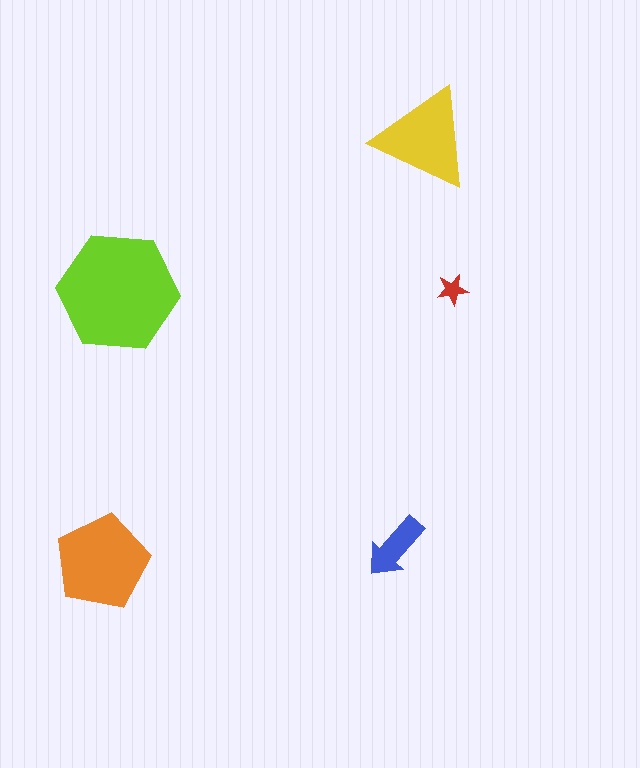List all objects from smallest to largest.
The red star, the blue arrow, the yellow triangle, the orange pentagon, the lime hexagon.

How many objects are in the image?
There are 5 objects in the image.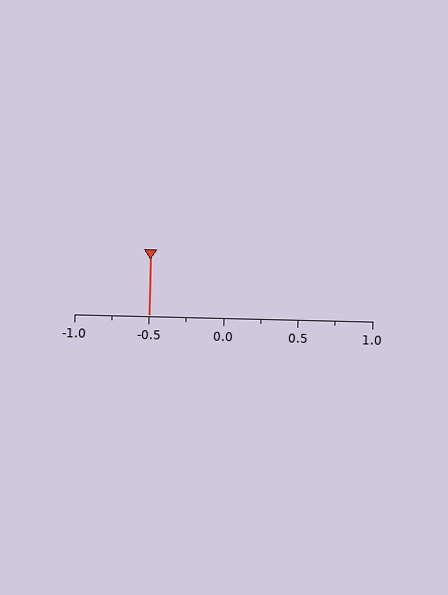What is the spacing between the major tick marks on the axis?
The major ticks are spaced 0.5 apart.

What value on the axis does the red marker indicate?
The marker indicates approximately -0.5.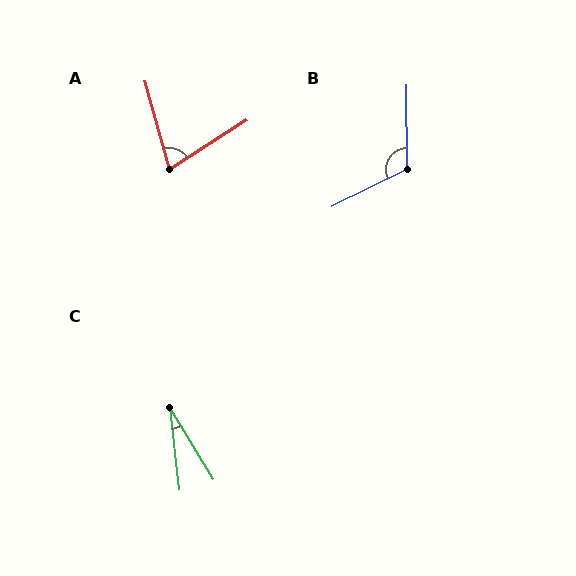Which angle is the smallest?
C, at approximately 25 degrees.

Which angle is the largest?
B, at approximately 116 degrees.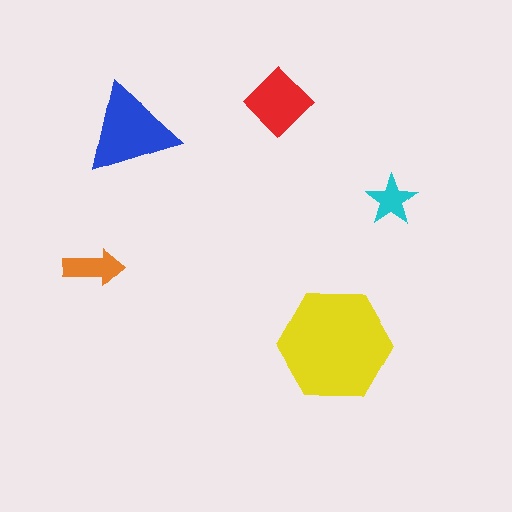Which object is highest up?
The red diamond is topmost.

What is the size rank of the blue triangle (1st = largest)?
2nd.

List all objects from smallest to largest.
The cyan star, the orange arrow, the red diamond, the blue triangle, the yellow hexagon.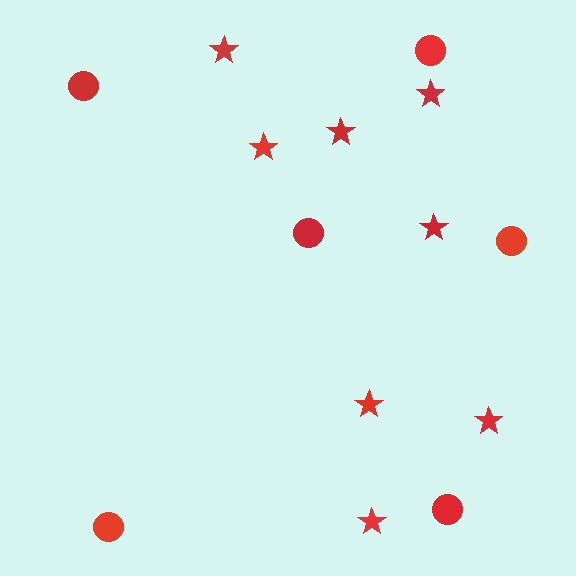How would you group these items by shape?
There are 2 groups: one group of stars (8) and one group of circles (6).